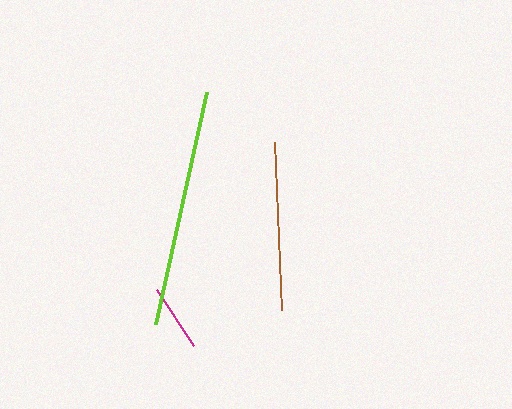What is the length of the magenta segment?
The magenta segment is approximately 67 pixels long.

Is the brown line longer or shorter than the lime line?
The lime line is longer than the brown line.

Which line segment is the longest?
The lime line is the longest at approximately 238 pixels.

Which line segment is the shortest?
The magenta line is the shortest at approximately 67 pixels.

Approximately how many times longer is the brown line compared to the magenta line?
The brown line is approximately 2.5 times the length of the magenta line.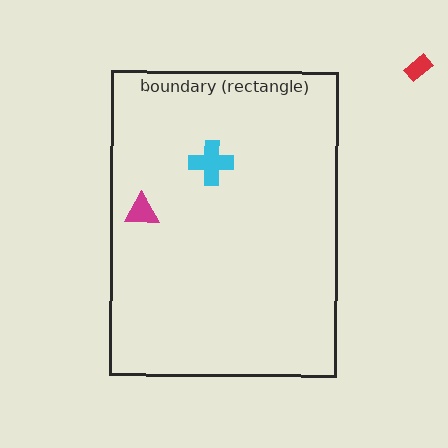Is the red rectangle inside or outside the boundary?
Outside.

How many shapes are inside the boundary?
2 inside, 1 outside.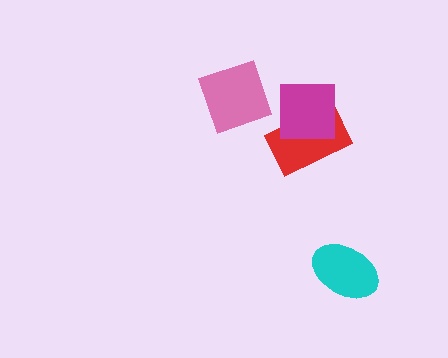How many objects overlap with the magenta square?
1 object overlaps with the magenta square.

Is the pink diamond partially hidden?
No, no other shape covers it.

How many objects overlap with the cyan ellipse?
0 objects overlap with the cyan ellipse.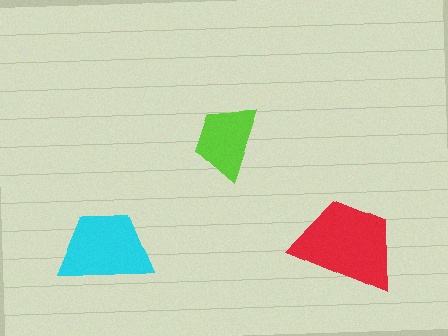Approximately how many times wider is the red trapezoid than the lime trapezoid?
About 1.5 times wider.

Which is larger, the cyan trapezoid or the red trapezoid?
The red one.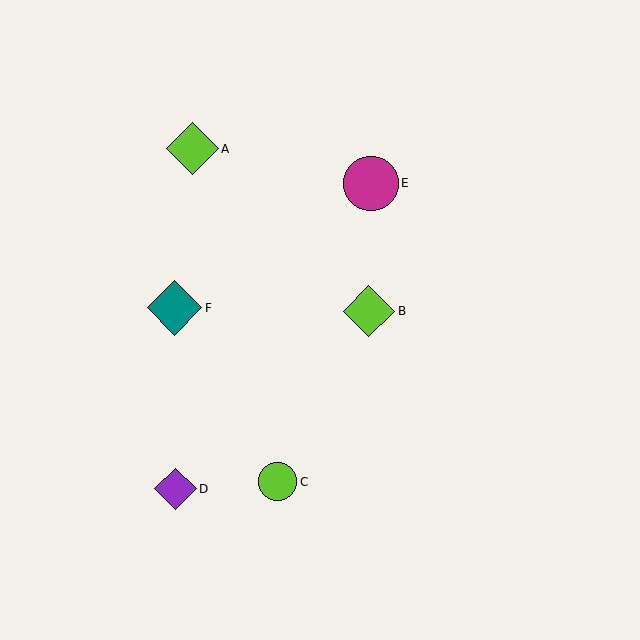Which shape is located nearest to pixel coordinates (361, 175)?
The magenta circle (labeled E) at (371, 183) is nearest to that location.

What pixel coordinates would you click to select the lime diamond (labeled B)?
Click at (369, 311) to select the lime diamond B.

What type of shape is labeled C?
Shape C is a lime circle.